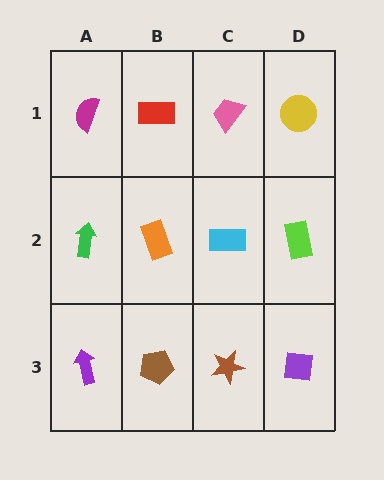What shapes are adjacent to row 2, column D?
A yellow circle (row 1, column D), a purple square (row 3, column D), a cyan rectangle (row 2, column C).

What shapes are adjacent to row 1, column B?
An orange rectangle (row 2, column B), a magenta semicircle (row 1, column A), a pink trapezoid (row 1, column C).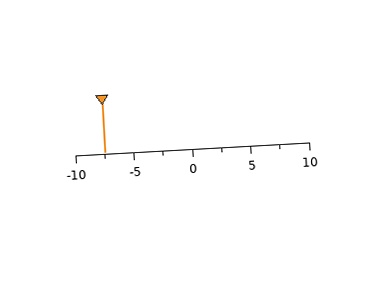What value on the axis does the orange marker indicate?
The marker indicates approximately -7.5.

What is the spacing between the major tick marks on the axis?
The major ticks are spaced 5 apart.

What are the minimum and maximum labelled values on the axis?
The axis runs from -10 to 10.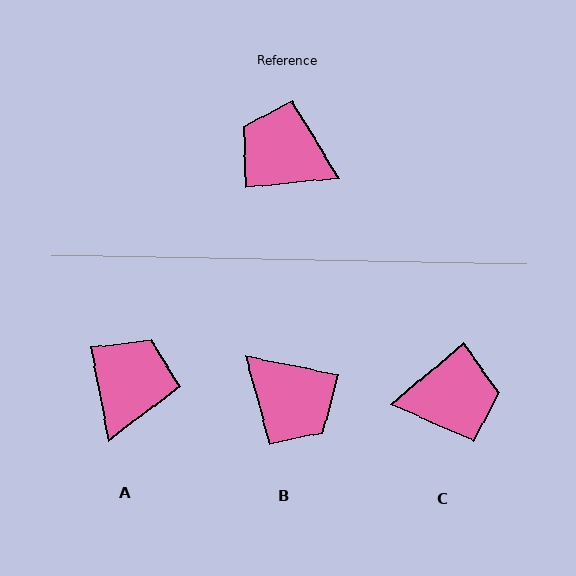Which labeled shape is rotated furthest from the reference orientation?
B, about 163 degrees away.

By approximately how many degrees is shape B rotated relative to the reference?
Approximately 163 degrees counter-clockwise.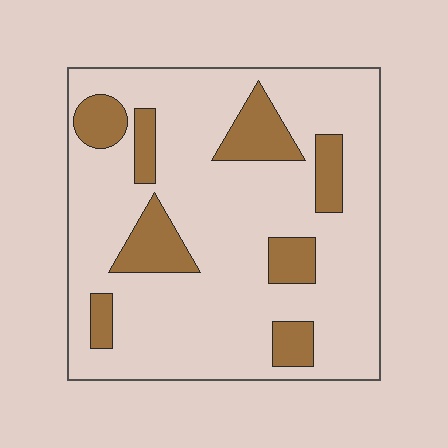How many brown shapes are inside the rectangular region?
8.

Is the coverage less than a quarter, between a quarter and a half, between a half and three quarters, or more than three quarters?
Less than a quarter.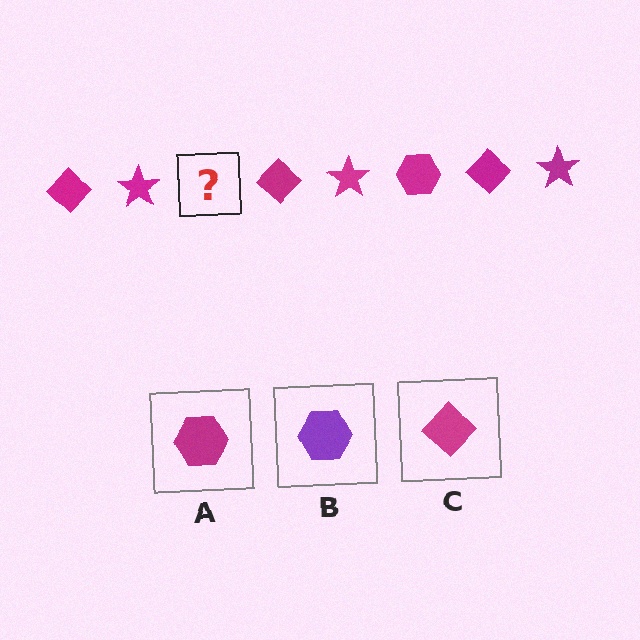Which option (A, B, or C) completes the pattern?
A.